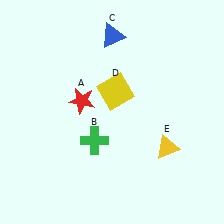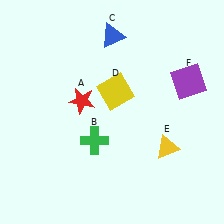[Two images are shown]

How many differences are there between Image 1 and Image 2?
There is 1 difference between the two images.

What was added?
A purple square (F) was added in Image 2.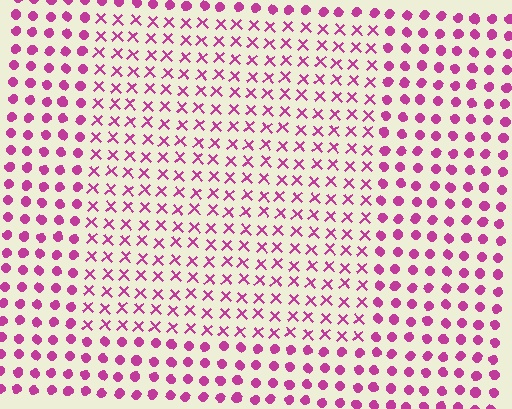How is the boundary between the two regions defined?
The boundary is defined by a change in element shape: X marks inside vs. circles outside. All elements share the same color and spacing.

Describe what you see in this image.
The image is filled with small magenta elements arranged in a uniform grid. A rectangle-shaped region contains X marks, while the surrounding area contains circles. The boundary is defined purely by the change in element shape.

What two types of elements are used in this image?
The image uses X marks inside the rectangle region and circles outside it.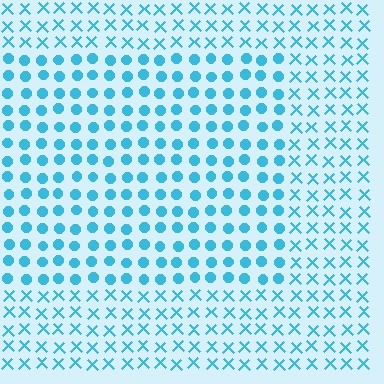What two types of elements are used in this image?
The image uses circles inside the rectangle region and X marks outside it.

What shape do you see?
I see a rectangle.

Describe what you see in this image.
The image is filled with small cyan elements arranged in a uniform grid. A rectangle-shaped region contains circles, while the surrounding area contains X marks. The boundary is defined purely by the change in element shape.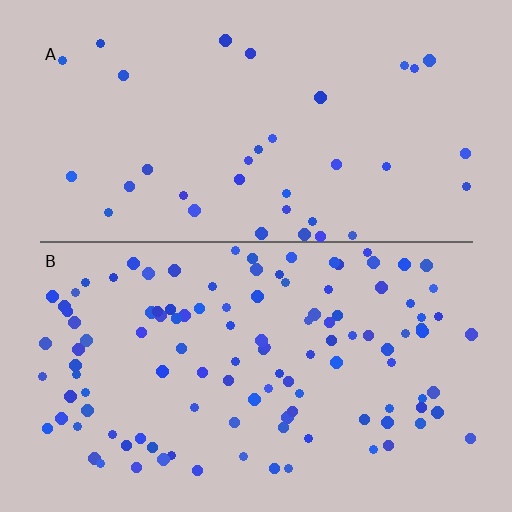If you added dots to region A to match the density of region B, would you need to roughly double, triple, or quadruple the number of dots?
Approximately triple.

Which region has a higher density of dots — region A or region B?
B (the bottom).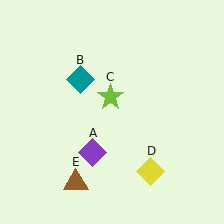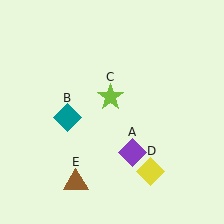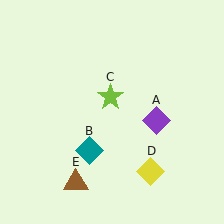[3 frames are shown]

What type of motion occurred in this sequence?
The purple diamond (object A), teal diamond (object B) rotated counterclockwise around the center of the scene.